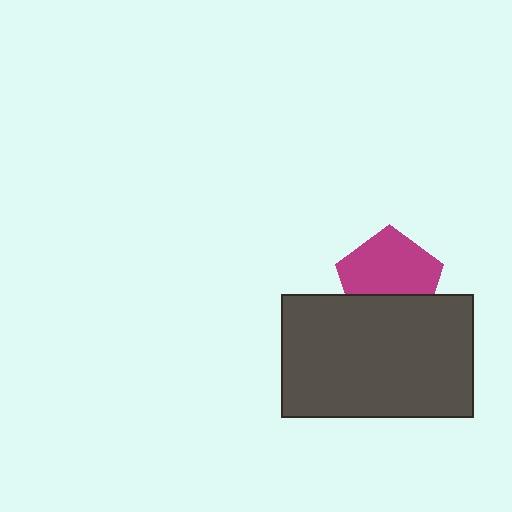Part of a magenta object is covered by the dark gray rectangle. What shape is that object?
It is a pentagon.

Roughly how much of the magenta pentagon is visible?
Most of it is visible (roughly 65%).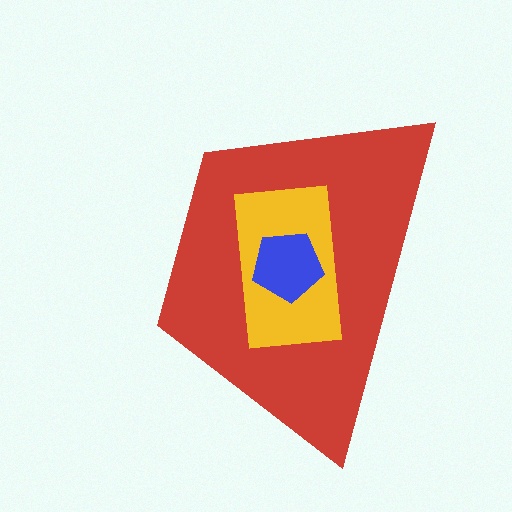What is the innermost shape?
The blue pentagon.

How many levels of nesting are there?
3.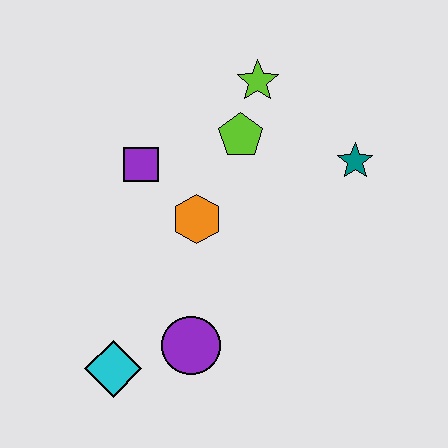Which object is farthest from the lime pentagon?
The cyan diamond is farthest from the lime pentagon.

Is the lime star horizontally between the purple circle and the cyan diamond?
No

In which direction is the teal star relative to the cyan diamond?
The teal star is to the right of the cyan diamond.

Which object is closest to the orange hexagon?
The purple square is closest to the orange hexagon.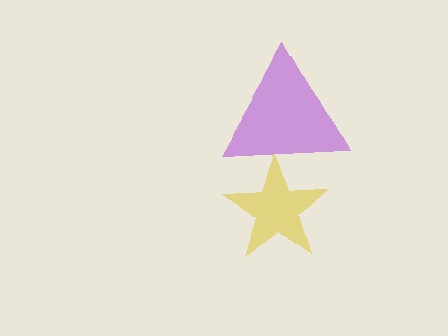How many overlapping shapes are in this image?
There are 2 overlapping shapes in the image.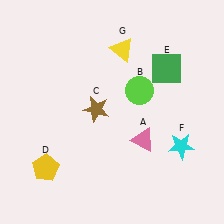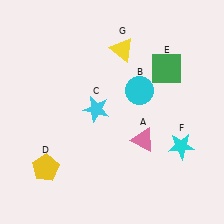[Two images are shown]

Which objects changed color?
B changed from lime to cyan. C changed from brown to cyan.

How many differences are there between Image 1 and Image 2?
There are 2 differences between the two images.